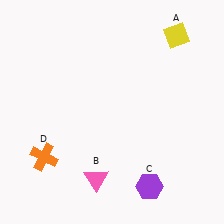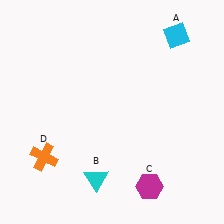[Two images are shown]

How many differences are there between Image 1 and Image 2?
There are 3 differences between the two images.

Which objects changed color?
A changed from yellow to cyan. B changed from pink to cyan. C changed from purple to magenta.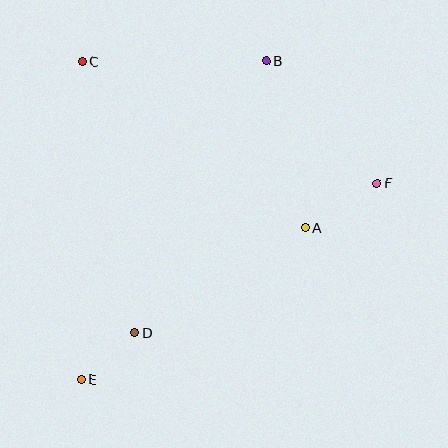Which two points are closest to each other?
Points D and E are closest to each other.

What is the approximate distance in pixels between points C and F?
The distance between C and F is approximately 319 pixels.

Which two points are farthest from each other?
Points B and E are farthest from each other.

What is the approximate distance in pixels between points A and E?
The distance between A and E is approximately 270 pixels.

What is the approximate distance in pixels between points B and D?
The distance between B and D is approximately 302 pixels.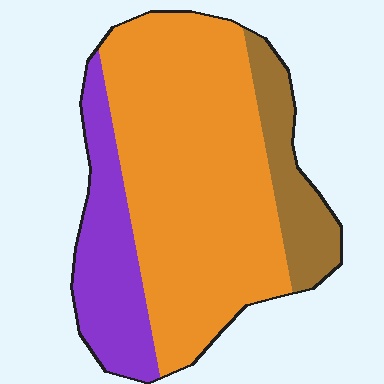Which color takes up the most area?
Orange, at roughly 65%.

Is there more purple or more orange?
Orange.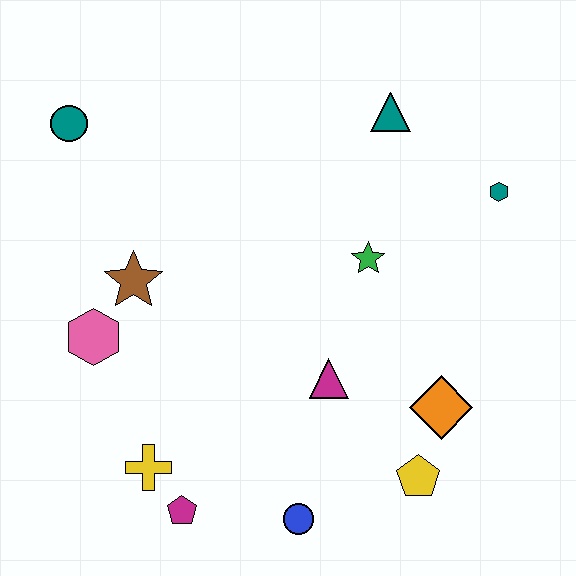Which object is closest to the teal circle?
The brown star is closest to the teal circle.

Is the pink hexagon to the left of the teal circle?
No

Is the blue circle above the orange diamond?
No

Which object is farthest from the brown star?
The teal hexagon is farthest from the brown star.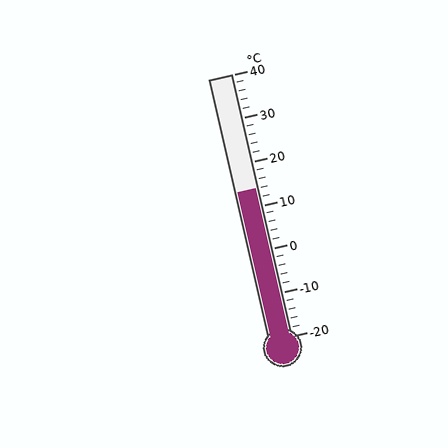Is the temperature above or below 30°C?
The temperature is below 30°C.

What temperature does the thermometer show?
The thermometer shows approximately 14°C.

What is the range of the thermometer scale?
The thermometer scale ranges from -20°C to 40°C.